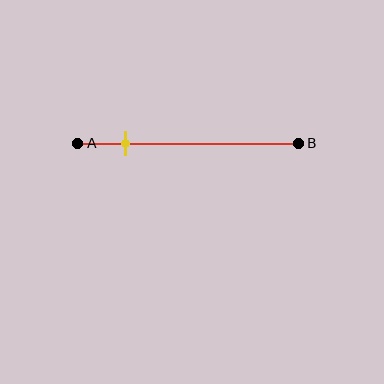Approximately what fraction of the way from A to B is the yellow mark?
The yellow mark is approximately 20% of the way from A to B.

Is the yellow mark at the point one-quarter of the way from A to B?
No, the mark is at about 20% from A, not at the 25% one-quarter point.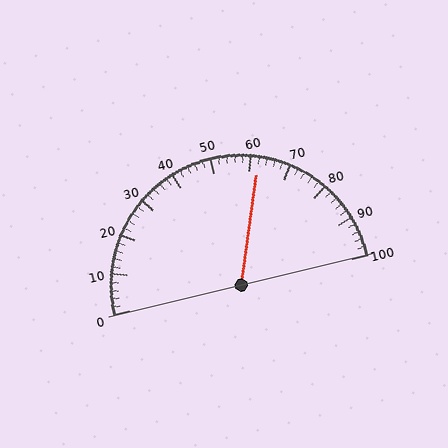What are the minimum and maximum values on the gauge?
The gauge ranges from 0 to 100.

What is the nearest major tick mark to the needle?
The nearest major tick mark is 60.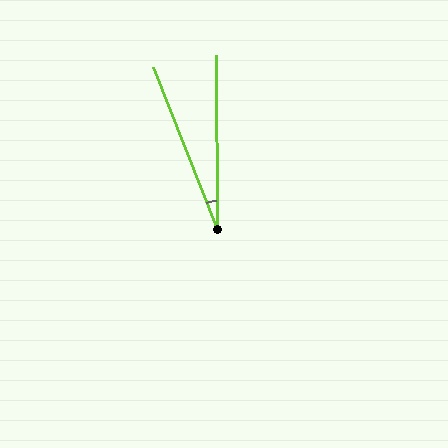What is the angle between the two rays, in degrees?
Approximately 21 degrees.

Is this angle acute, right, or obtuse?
It is acute.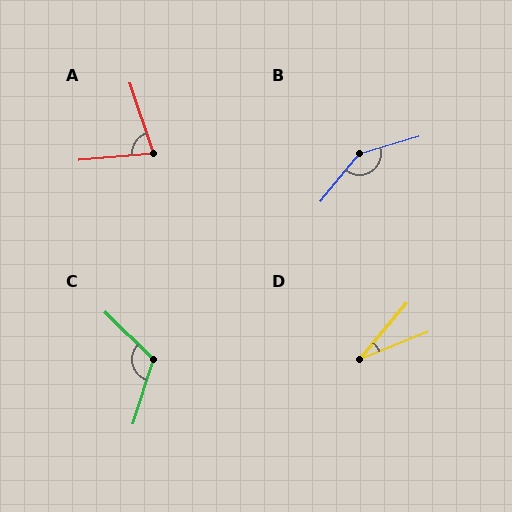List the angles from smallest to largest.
D (28°), A (77°), C (117°), B (146°).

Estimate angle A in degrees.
Approximately 77 degrees.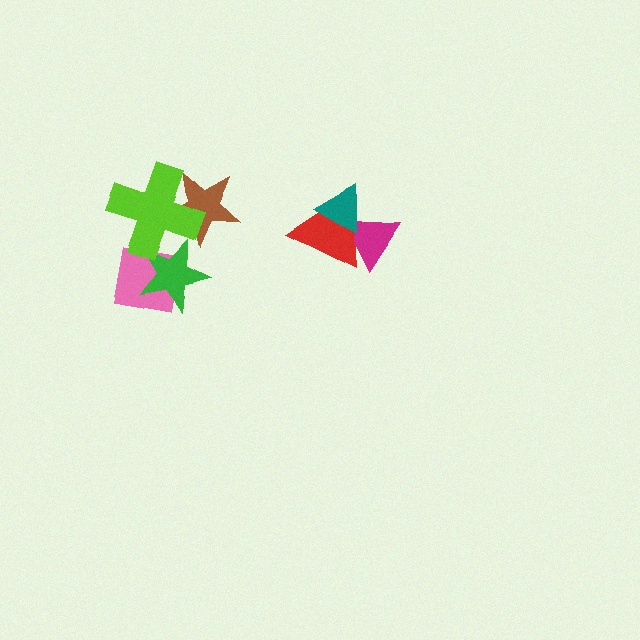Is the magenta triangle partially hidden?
Yes, it is partially covered by another shape.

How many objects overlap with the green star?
2 objects overlap with the green star.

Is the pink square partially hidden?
Yes, it is partially covered by another shape.